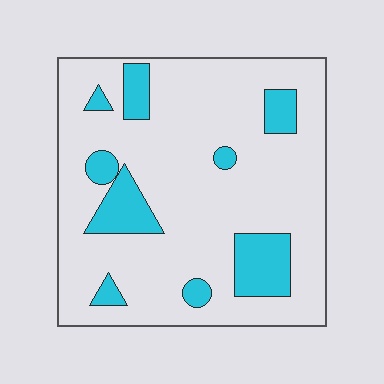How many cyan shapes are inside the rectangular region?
9.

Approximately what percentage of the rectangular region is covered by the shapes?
Approximately 20%.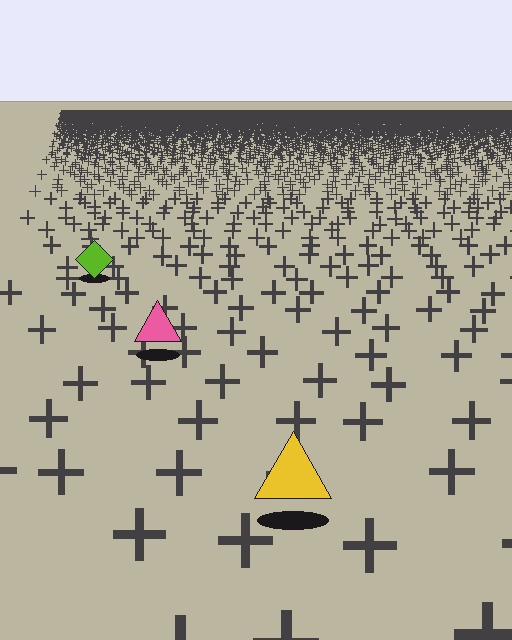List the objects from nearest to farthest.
From nearest to farthest: the yellow triangle, the pink triangle, the lime diamond.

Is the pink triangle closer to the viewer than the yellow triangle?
No. The yellow triangle is closer — you can tell from the texture gradient: the ground texture is coarser near it.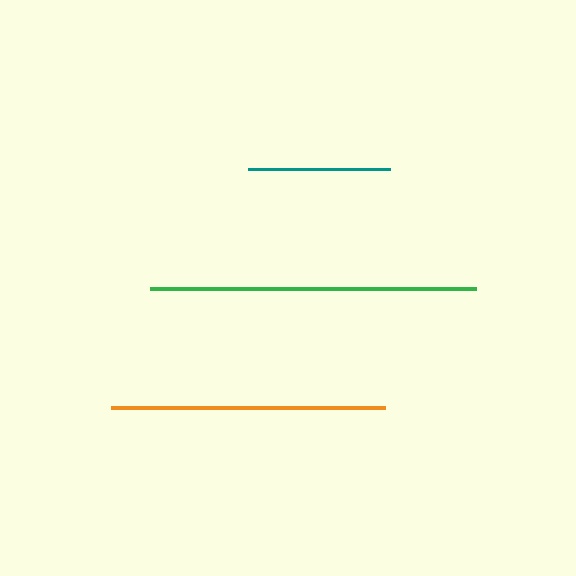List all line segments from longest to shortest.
From longest to shortest: green, orange, teal.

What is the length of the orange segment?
The orange segment is approximately 274 pixels long.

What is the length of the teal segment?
The teal segment is approximately 142 pixels long.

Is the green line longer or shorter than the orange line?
The green line is longer than the orange line.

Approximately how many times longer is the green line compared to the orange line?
The green line is approximately 1.2 times the length of the orange line.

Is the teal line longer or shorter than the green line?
The green line is longer than the teal line.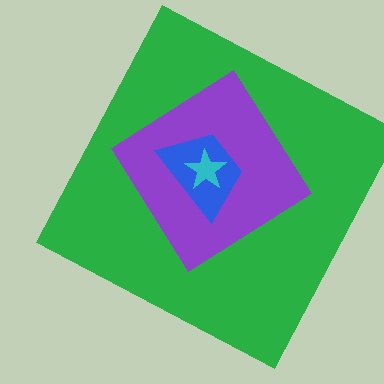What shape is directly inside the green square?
The purple diamond.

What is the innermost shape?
The cyan star.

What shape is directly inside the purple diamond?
The blue trapezoid.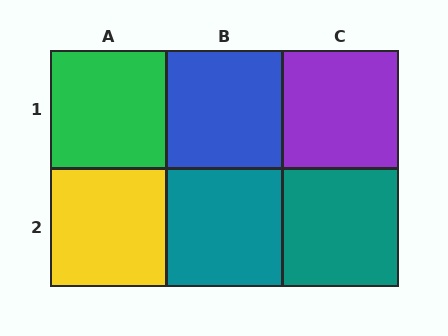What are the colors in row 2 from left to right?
Yellow, teal, teal.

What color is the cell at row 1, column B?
Blue.